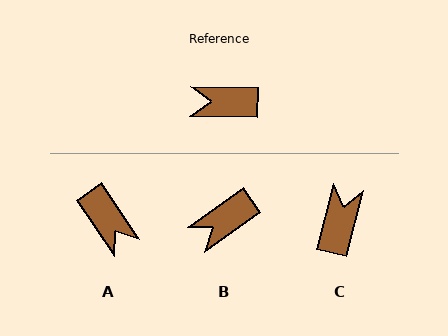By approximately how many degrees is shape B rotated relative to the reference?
Approximately 36 degrees counter-clockwise.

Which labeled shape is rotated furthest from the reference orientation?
A, about 125 degrees away.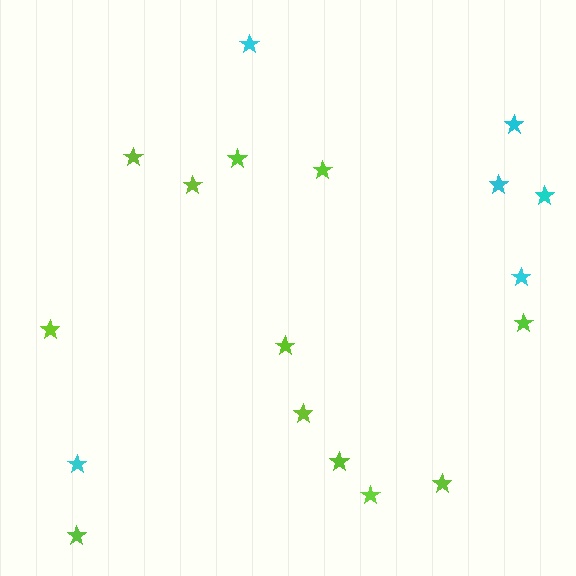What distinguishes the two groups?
There are 2 groups: one group of lime stars (12) and one group of cyan stars (6).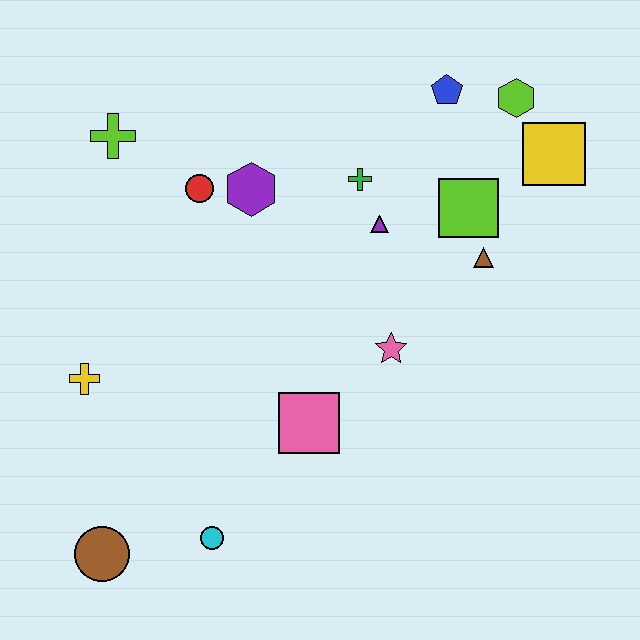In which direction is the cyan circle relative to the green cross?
The cyan circle is below the green cross.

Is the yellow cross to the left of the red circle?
Yes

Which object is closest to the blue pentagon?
The lime hexagon is closest to the blue pentagon.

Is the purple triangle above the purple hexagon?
No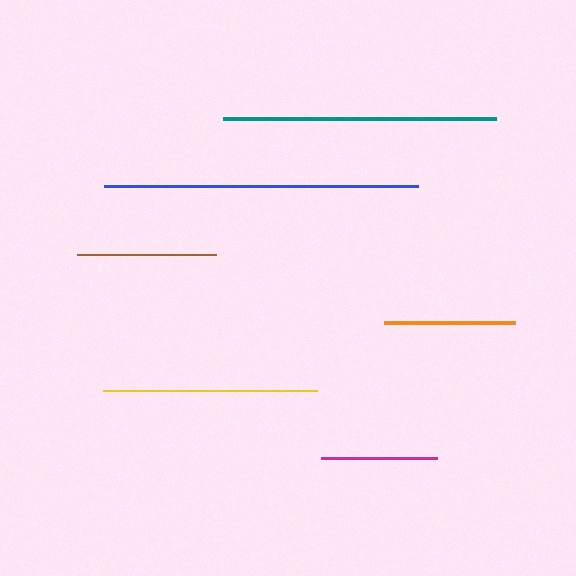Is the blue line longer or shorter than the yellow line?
The blue line is longer than the yellow line.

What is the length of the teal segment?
The teal segment is approximately 272 pixels long.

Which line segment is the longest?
The blue line is the longest at approximately 315 pixels.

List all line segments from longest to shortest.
From longest to shortest: blue, teal, yellow, brown, orange, magenta.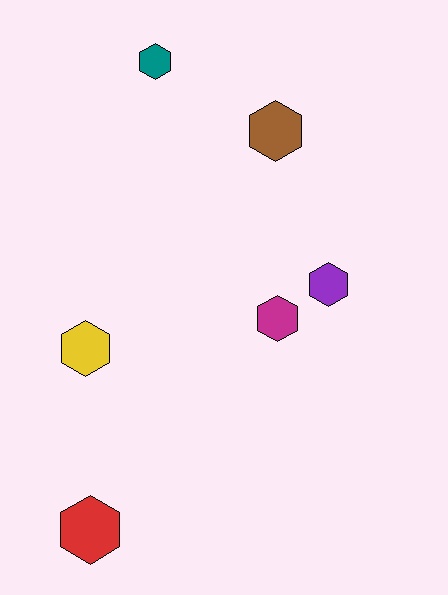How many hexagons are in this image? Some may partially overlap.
There are 6 hexagons.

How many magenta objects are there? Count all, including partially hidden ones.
There is 1 magenta object.